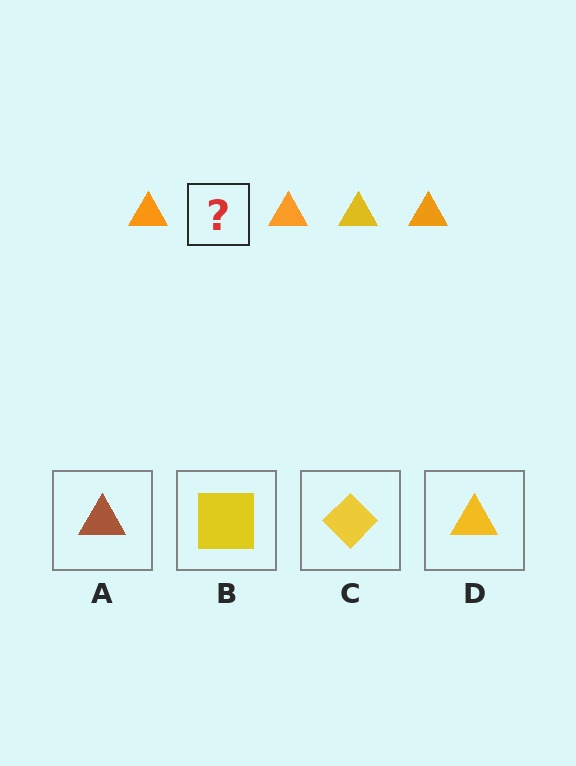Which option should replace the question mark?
Option D.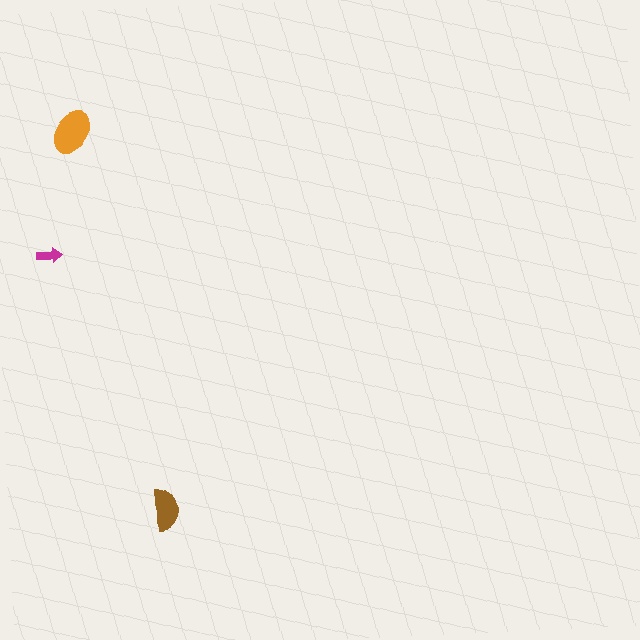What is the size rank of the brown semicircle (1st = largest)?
2nd.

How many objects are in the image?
There are 3 objects in the image.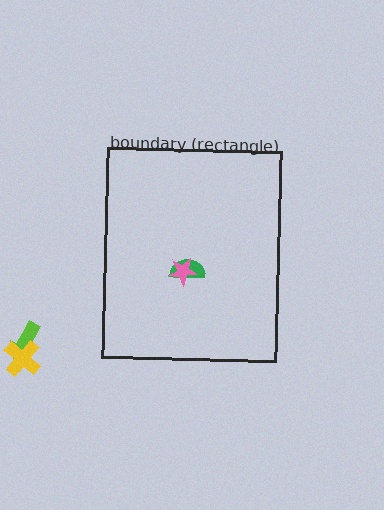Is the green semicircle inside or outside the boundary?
Inside.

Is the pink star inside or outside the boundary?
Inside.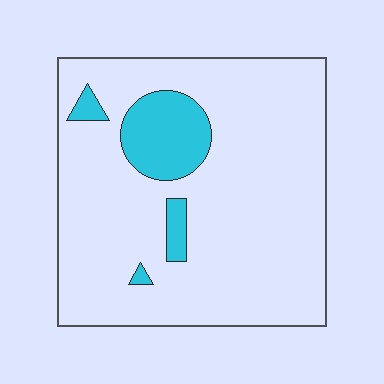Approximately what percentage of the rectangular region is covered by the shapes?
Approximately 10%.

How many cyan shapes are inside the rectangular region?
4.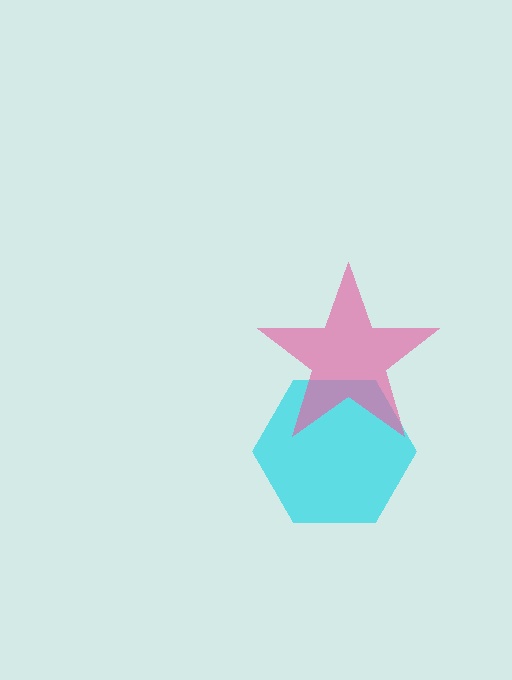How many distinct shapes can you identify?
There are 2 distinct shapes: a cyan hexagon, a pink star.